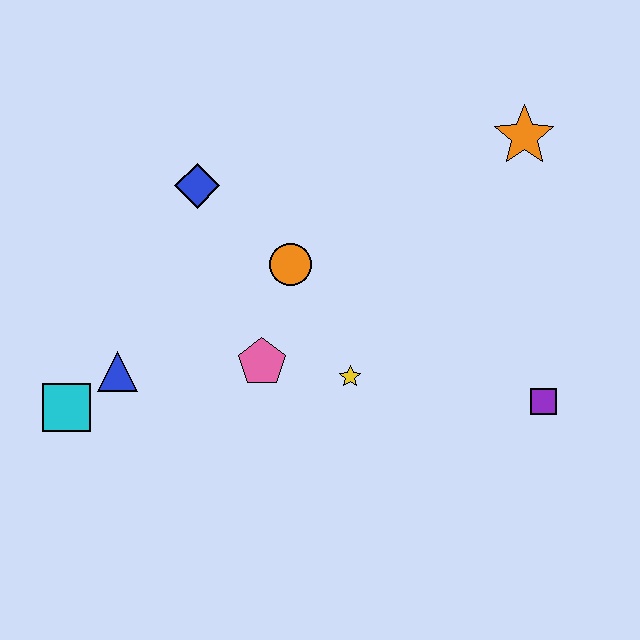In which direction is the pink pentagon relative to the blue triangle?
The pink pentagon is to the right of the blue triangle.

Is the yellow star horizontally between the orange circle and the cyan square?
No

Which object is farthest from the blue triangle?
The orange star is farthest from the blue triangle.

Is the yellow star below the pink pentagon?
Yes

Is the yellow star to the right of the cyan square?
Yes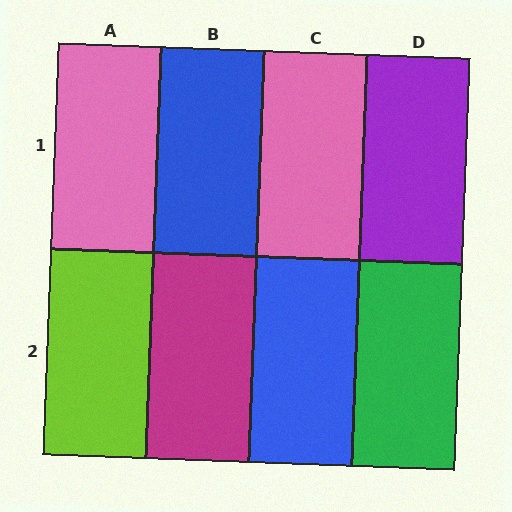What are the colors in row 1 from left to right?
Pink, blue, pink, purple.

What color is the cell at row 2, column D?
Green.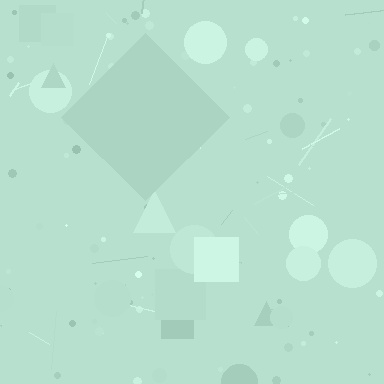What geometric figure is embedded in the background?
A diamond is embedded in the background.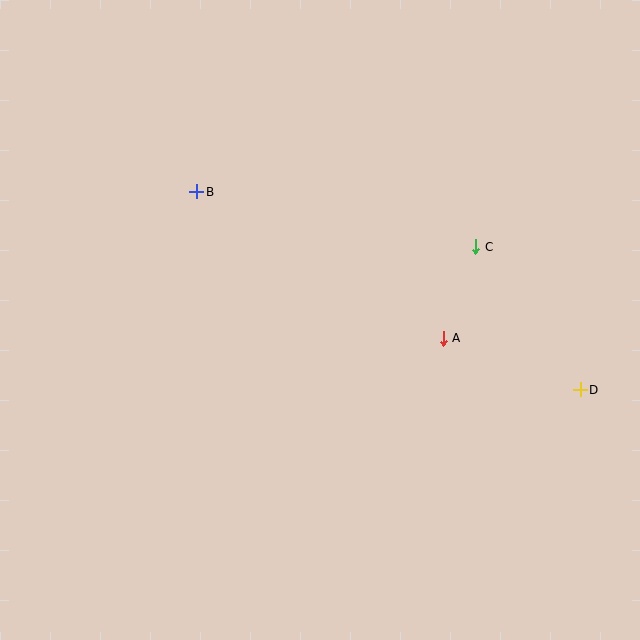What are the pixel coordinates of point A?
Point A is at (443, 338).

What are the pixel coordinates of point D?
Point D is at (580, 390).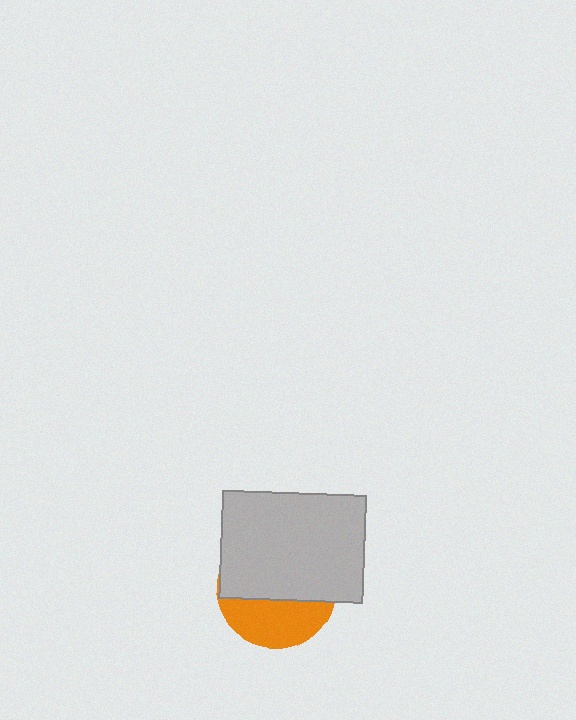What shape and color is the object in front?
The object in front is a light gray rectangle.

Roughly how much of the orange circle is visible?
A small part of it is visible (roughly 37%).